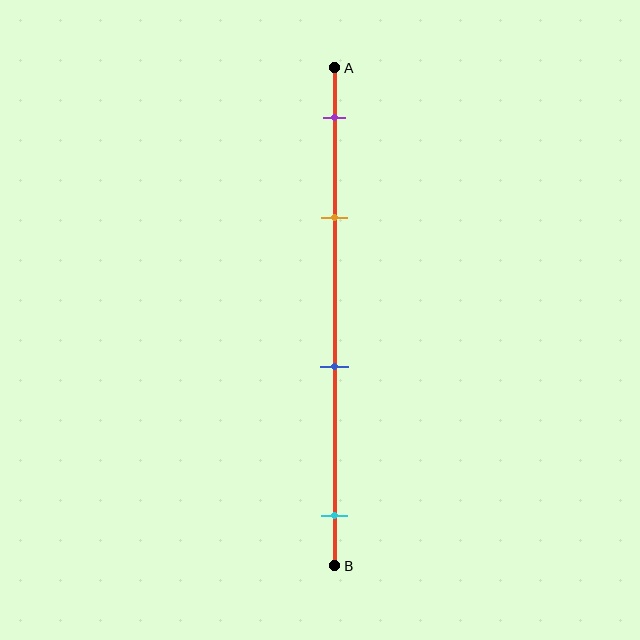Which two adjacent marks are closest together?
The purple and orange marks are the closest adjacent pair.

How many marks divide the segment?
There are 4 marks dividing the segment.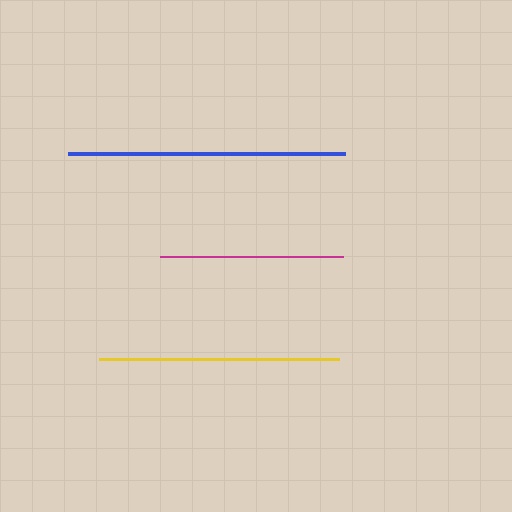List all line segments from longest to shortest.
From longest to shortest: blue, yellow, magenta.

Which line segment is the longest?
The blue line is the longest at approximately 276 pixels.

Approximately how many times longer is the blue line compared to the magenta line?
The blue line is approximately 1.5 times the length of the magenta line.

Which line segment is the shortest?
The magenta line is the shortest at approximately 184 pixels.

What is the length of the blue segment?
The blue segment is approximately 276 pixels long.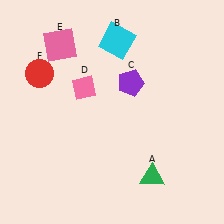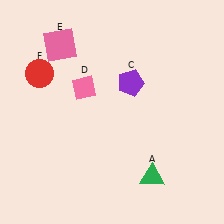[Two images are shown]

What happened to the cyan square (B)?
The cyan square (B) was removed in Image 2. It was in the top-right area of Image 1.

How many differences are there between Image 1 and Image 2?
There is 1 difference between the two images.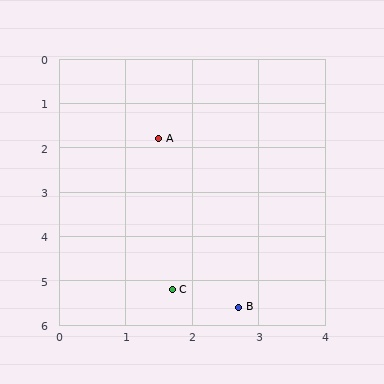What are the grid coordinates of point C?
Point C is at approximately (1.7, 5.2).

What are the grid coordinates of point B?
Point B is at approximately (2.7, 5.6).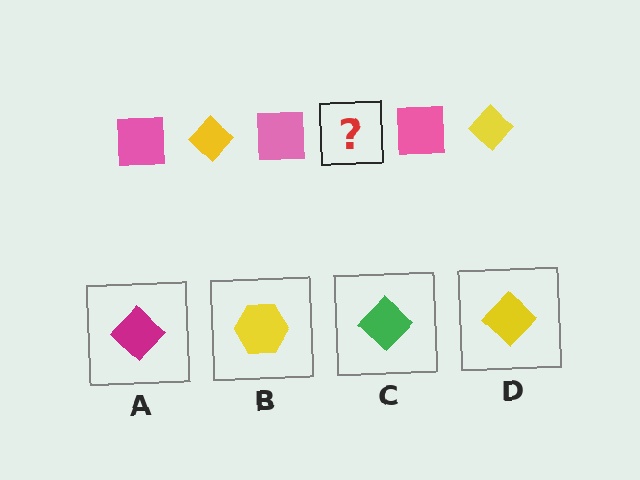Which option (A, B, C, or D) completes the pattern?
D.